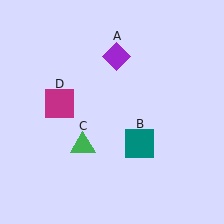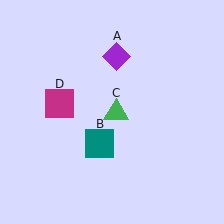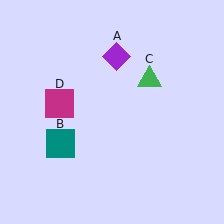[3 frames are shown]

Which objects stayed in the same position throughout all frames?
Purple diamond (object A) and magenta square (object D) remained stationary.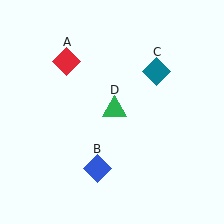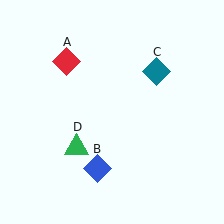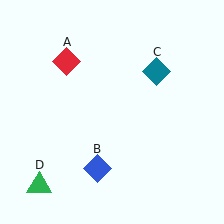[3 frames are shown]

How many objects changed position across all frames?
1 object changed position: green triangle (object D).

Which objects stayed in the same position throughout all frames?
Red diamond (object A) and blue diamond (object B) and teal diamond (object C) remained stationary.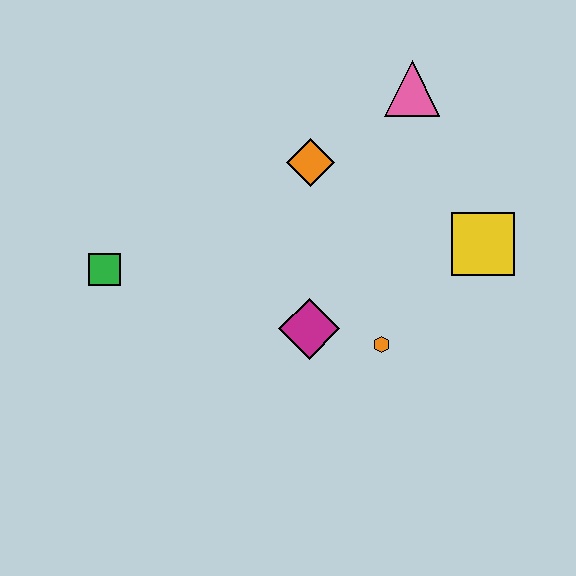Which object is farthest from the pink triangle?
The green square is farthest from the pink triangle.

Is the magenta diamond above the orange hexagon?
Yes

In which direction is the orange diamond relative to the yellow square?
The orange diamond is to the left of the yellow square.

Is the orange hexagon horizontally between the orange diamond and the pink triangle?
Yes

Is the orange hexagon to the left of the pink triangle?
Yes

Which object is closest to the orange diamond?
The pink triangle is closest to the orange diamond.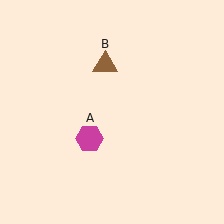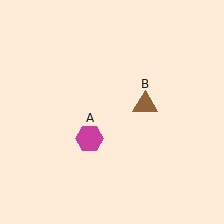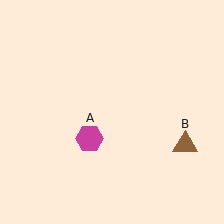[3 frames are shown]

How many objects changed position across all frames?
1 object changed position: brown triangle (object B).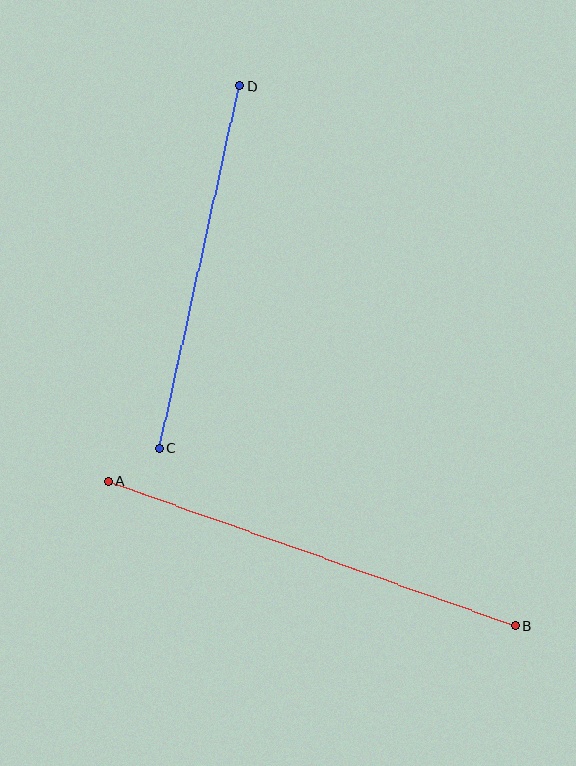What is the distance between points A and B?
The distance is approximately 432 pixels.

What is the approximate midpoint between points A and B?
The midpoint is at approximately (312, 553) pixels.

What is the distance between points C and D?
The distance is approximately 371 pixels.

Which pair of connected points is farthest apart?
Points A and B are farthest apart.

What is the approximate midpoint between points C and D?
The midpoint is at approximately (199, 267) pixels.